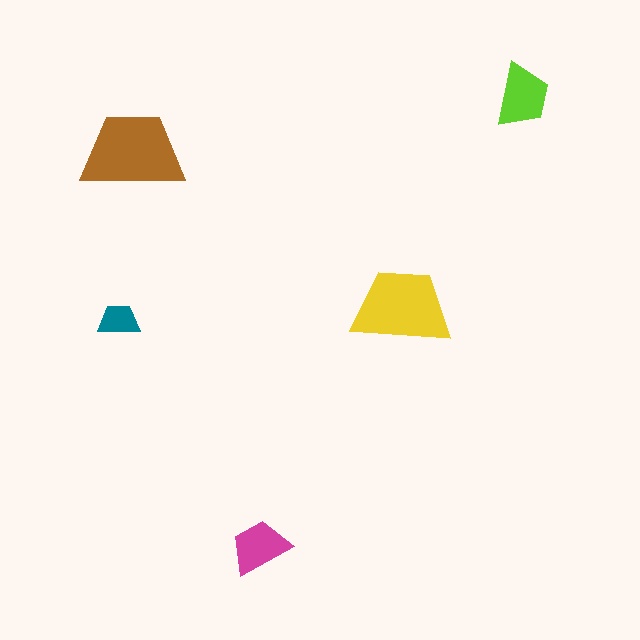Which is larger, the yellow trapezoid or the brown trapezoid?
The brown one.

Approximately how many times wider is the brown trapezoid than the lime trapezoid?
About 1.5 times wider.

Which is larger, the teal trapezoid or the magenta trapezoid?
The magenta one.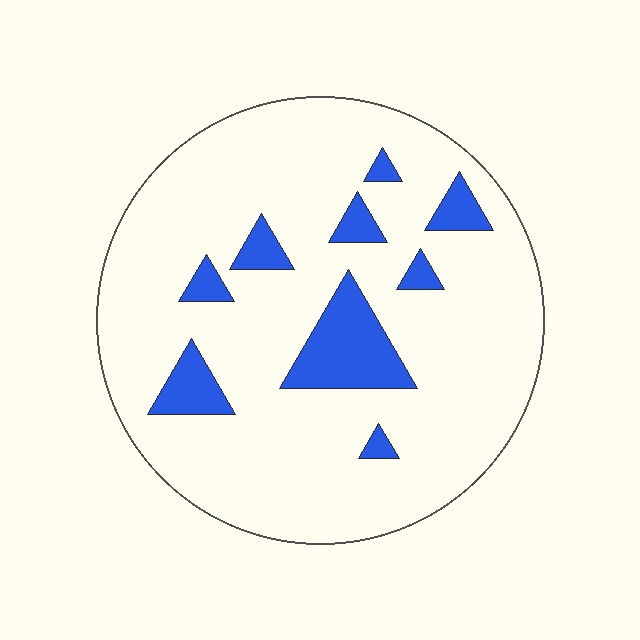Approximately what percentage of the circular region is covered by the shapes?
Approximately 15%.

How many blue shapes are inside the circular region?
9.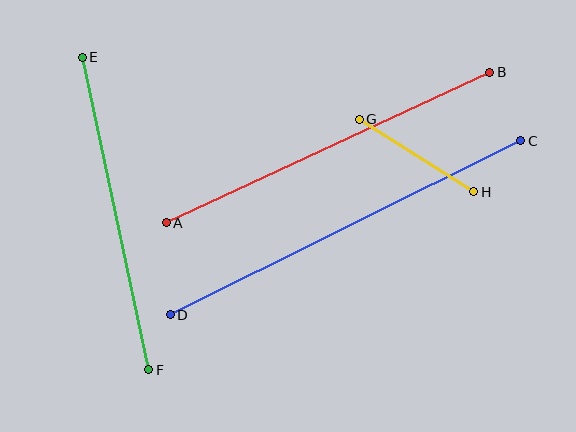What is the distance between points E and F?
The distance is approximately 319 pixels.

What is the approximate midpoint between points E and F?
The midpoint is at approximately (115, 213) pixels.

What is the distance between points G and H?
The distance is approximately 136 pixels.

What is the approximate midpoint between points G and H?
The midpoint is at approximately (417, 156) pixels.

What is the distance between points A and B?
The distance is approximately 357 pixels.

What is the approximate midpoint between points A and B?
The midpoint is at approximately (328, 148) pixels.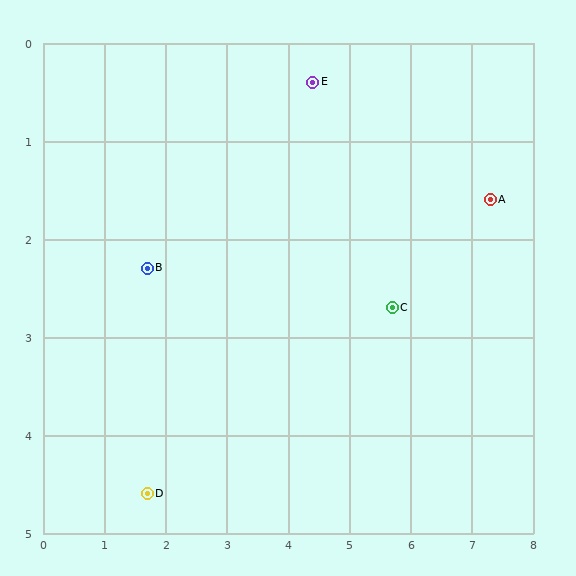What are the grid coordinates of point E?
Point E is at approximately (4.4, 0.4).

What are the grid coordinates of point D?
Point D is at approximately (1.7, 4.6).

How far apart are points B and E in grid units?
Points B and E are about 3.3 grid units apart.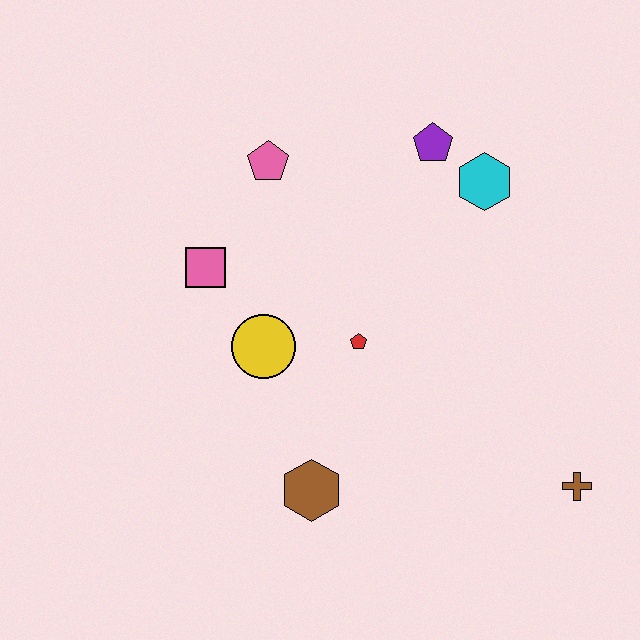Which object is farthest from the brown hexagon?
The purple pentagon is farthest from the brown hexagon.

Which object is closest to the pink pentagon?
The pink square is closest to the pink pentagon.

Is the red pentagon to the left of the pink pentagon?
No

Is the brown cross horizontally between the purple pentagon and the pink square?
No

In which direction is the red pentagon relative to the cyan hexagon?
The red pentagon is below the cyan hexagon.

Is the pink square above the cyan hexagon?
No